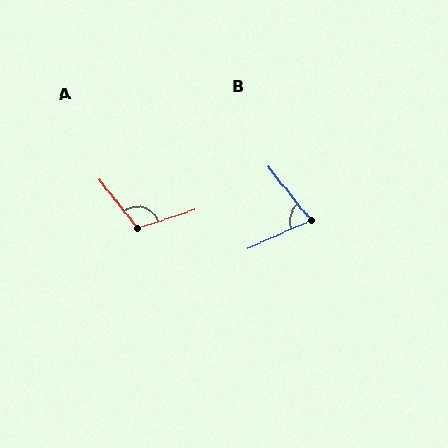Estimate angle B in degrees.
Approximately 76 degrees.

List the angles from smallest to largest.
B (76°), A (110°).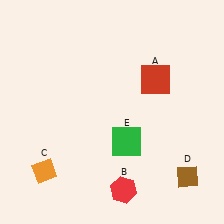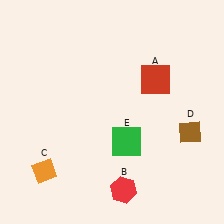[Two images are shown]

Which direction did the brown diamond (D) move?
The brown diamond (D) moved up.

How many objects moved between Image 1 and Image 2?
1 object moved between the two images.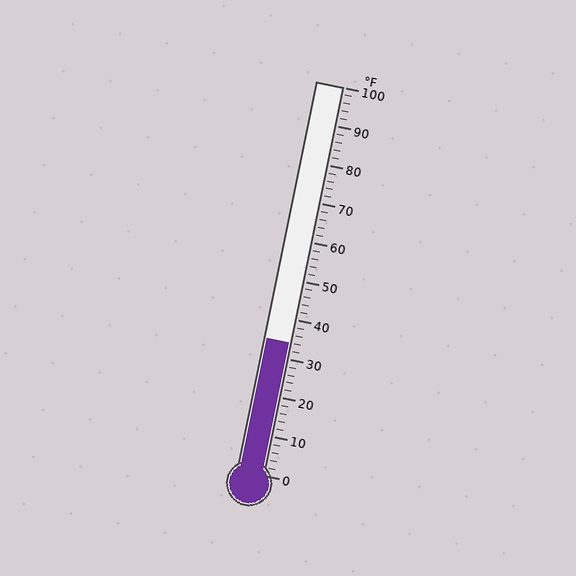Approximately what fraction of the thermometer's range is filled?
The thermometer is filled to approximately 35% of its range.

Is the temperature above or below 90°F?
The temperature is below 90°F.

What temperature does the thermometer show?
The thermometer shows approximately 34°F.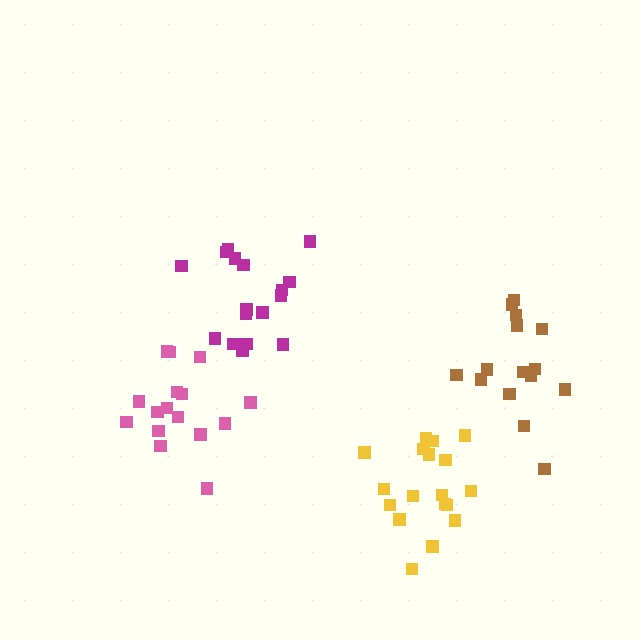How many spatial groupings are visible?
There are 4 spatial groupings.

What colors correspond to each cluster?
The clusters are colored: brown, magenta, pink, yellow.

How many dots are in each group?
Group 1: 15 dots, Group 2: 17 dots, Group 3: 16 dots, Group 4: 18 dots (66 total).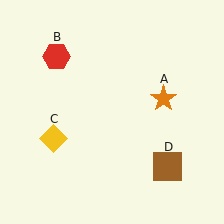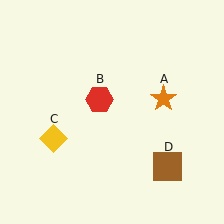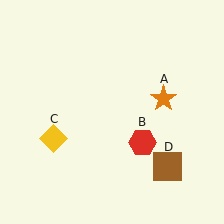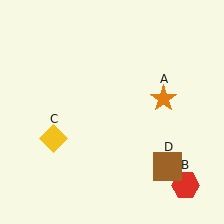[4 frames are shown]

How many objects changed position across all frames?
1 object changed position: red hexagon (object B).